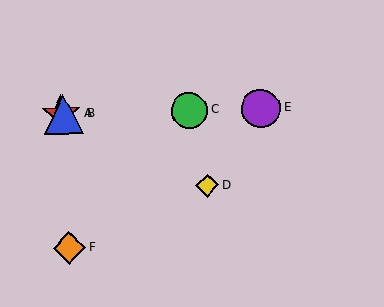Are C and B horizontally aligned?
Yes, both are at y≈111.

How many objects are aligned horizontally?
4 objects (A, B, C, E) are aligned horizontally.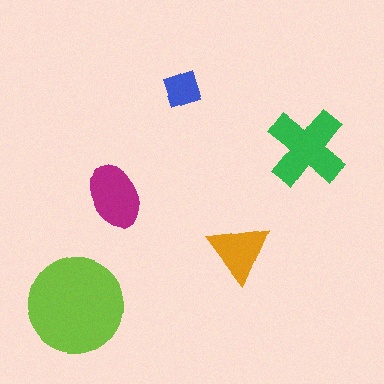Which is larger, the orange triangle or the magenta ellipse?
The magenta ellipse.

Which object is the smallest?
The blue diamond.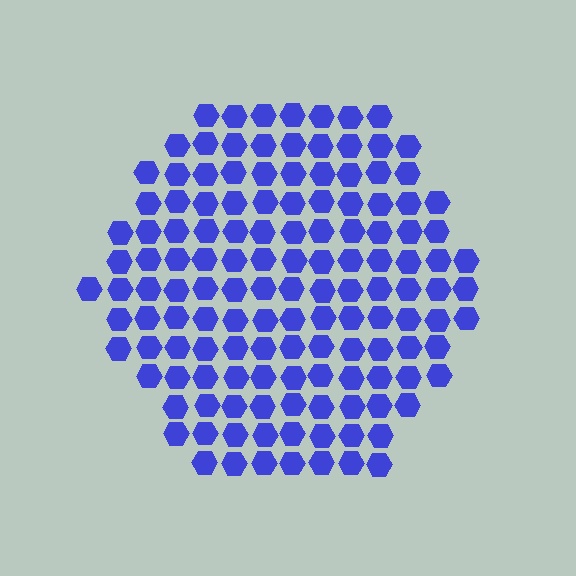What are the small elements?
The small elements are hexagons.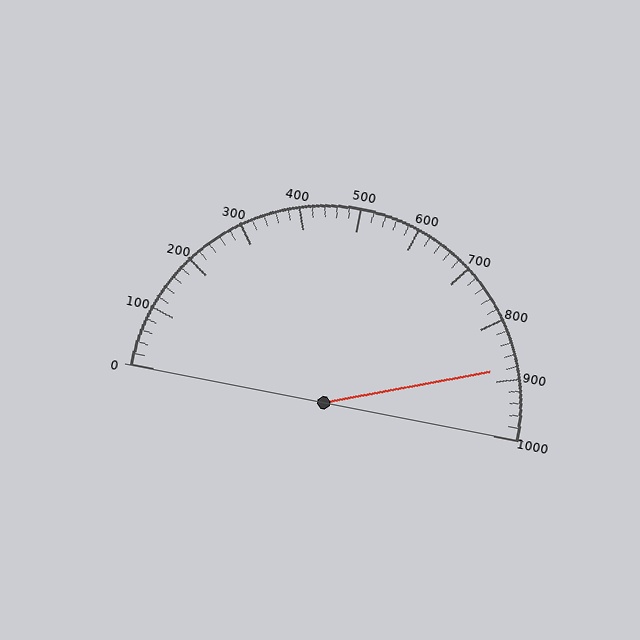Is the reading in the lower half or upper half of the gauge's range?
The reading is in the upper half of the range (0 to 1000).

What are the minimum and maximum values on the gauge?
The gauge ranges from 0 to 1000.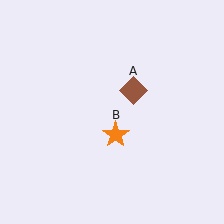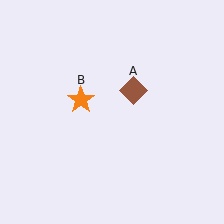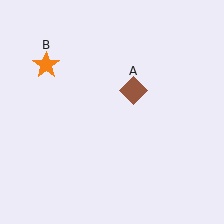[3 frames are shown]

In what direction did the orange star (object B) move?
The orange star (object B) moved up and to the left.